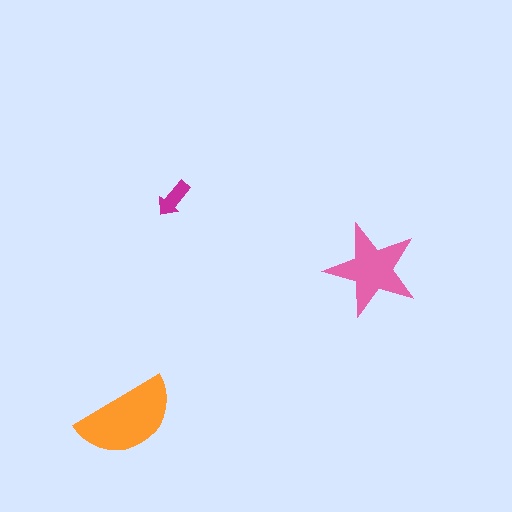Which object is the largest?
The orange semicircle.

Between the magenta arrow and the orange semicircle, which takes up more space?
The orange semicircle.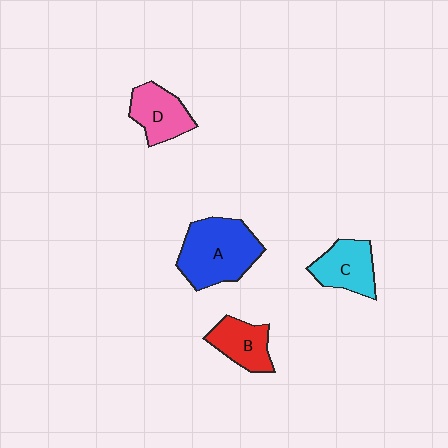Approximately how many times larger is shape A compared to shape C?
Approximately 1.6 times.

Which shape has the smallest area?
Shape B (red).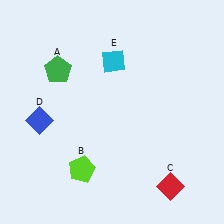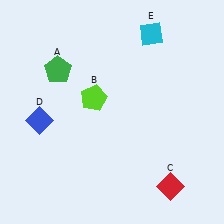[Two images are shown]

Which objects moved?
The objects that moved are: the lime pentagon (B), the cyan diamond (E).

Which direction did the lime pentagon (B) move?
The lime pentagon (B) moved up.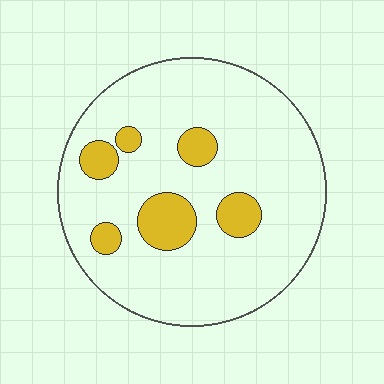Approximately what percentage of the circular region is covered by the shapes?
Approximately 15%.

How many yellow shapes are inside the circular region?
6.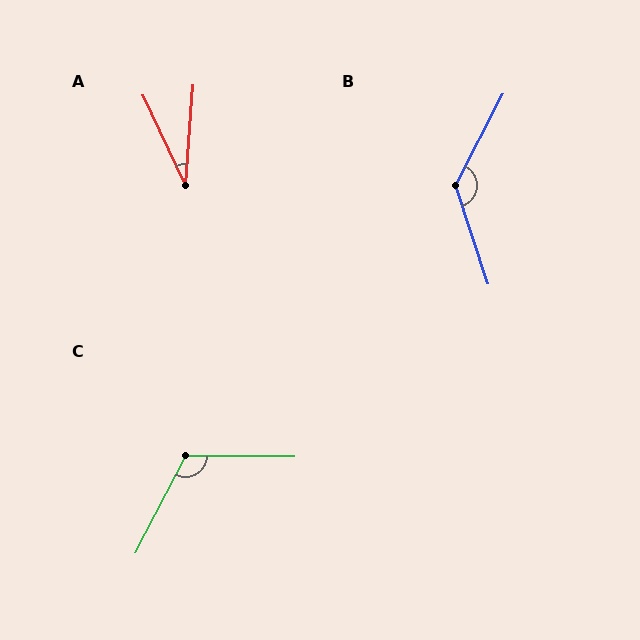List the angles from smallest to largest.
A (30°), C (117°), B (134°).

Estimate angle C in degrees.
Approximately 117 degrees.